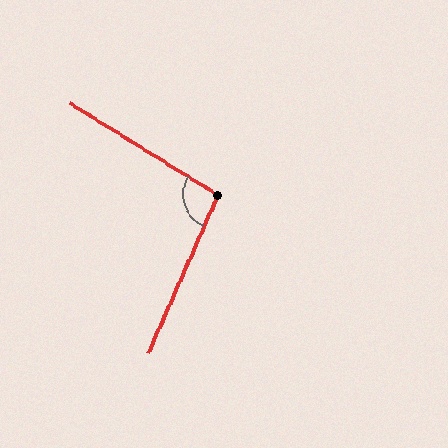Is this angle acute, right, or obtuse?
It is obtuse.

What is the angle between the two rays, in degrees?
Approximately 98 degrees.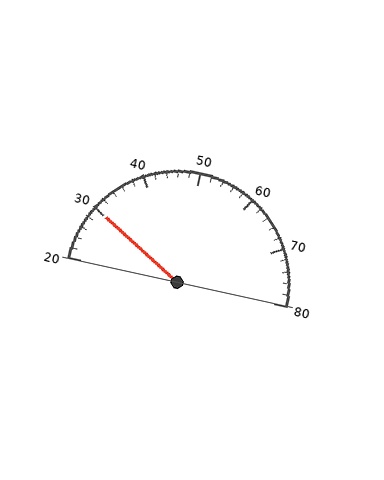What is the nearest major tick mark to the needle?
The nearest major tick mark is 30.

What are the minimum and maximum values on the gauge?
The gauge ranges from 20 to 80.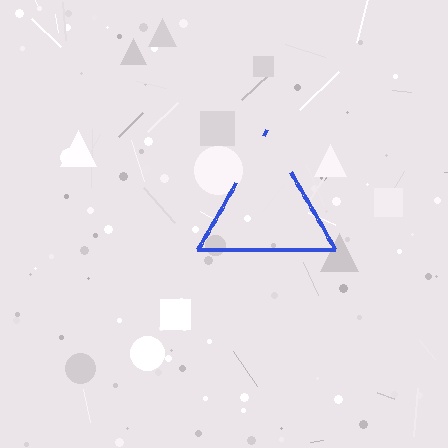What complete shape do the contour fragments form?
The contour fragments form a triangle.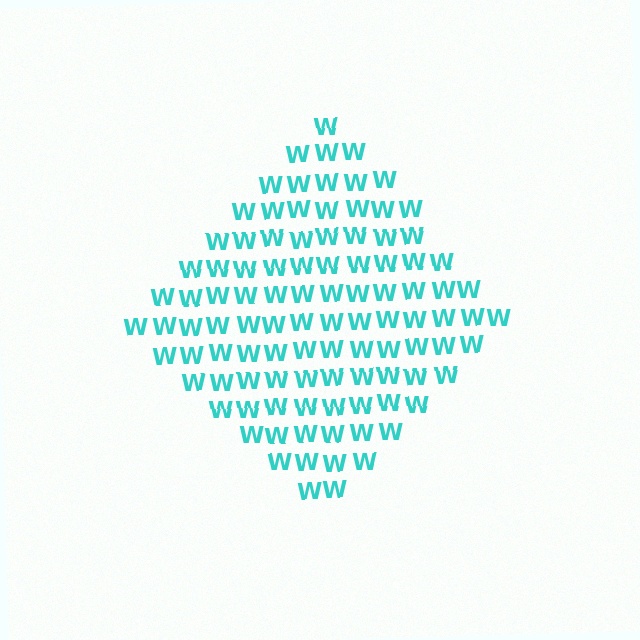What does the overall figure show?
The overall figure shows a diamond.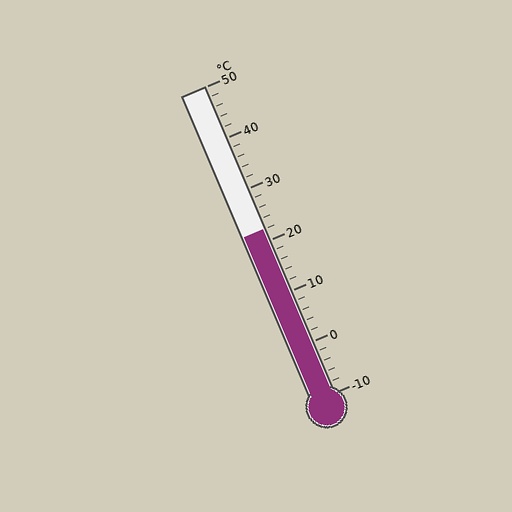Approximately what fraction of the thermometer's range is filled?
The thermometer is filled to approximately 55% of its range.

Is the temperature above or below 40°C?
The temperature is below 40°C.